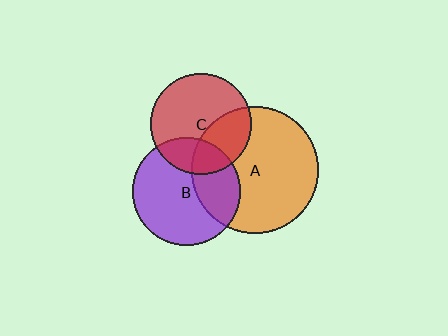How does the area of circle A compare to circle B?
Approximately 1.4 times.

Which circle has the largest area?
Circle A (orange).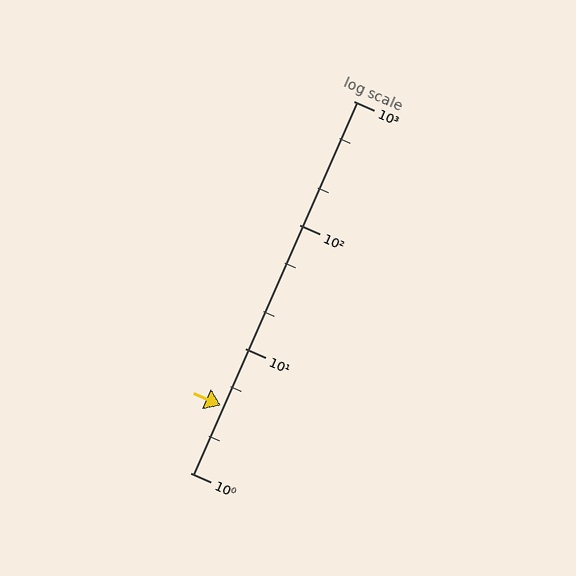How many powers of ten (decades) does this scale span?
The scale spans 3 decades, from 1 to 1000.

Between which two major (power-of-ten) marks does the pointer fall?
The pointer is between 1 and 10.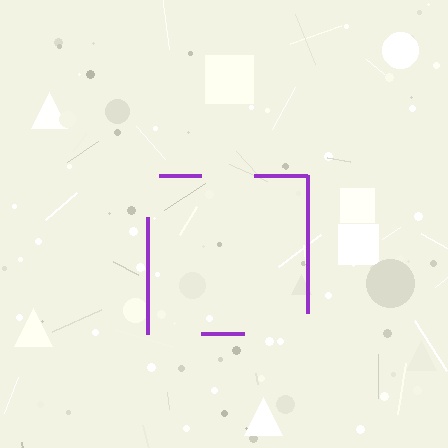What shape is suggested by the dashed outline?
The dashed outline suggests a square.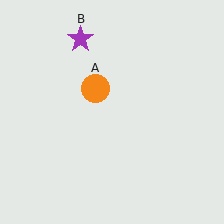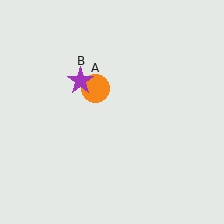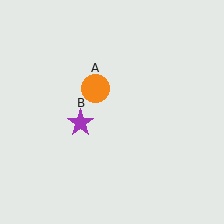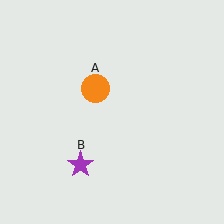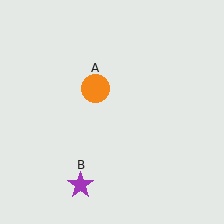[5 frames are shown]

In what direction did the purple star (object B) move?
The purple star (object B) moved down.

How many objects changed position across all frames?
1 object changed position: purple star (object B).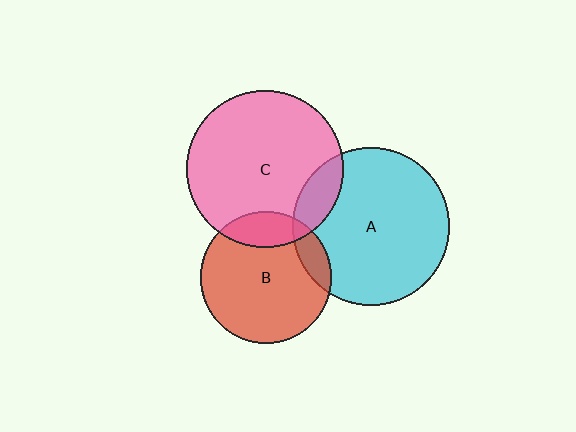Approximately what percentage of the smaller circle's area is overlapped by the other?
Approximately 15%.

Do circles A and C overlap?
Yes.